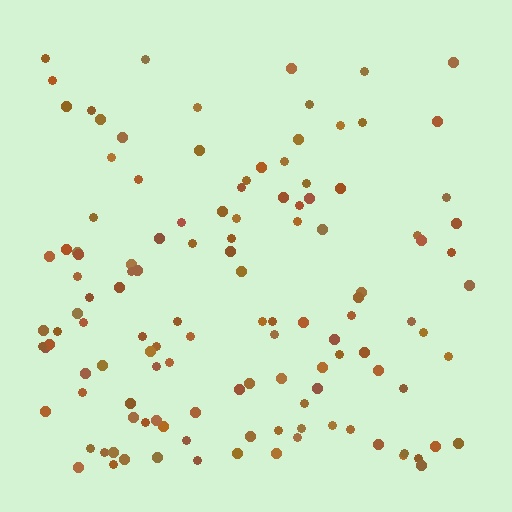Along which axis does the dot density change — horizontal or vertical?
Vertical.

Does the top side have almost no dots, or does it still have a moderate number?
Still a moderate number, just noticeably fewer than the bottom.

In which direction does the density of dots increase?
From top to bottom, with the bottom side densest.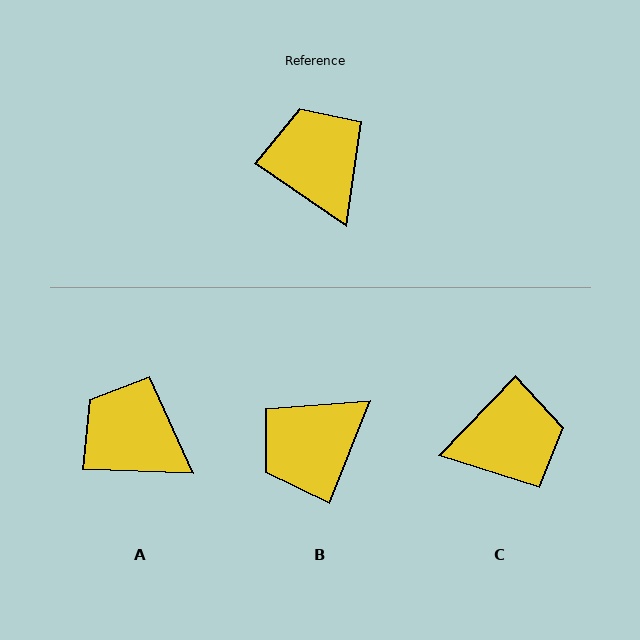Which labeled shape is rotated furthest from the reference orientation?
B, about 103 degrees away.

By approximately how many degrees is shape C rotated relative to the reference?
Approximately 99 degrees clockwise.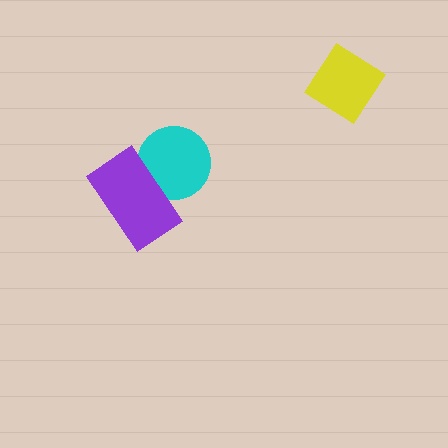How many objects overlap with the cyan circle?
1 object overlaps with the cyan circle.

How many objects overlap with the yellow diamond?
0 objects overlap with the yellow diamond.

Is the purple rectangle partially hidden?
No, no other shape covers it.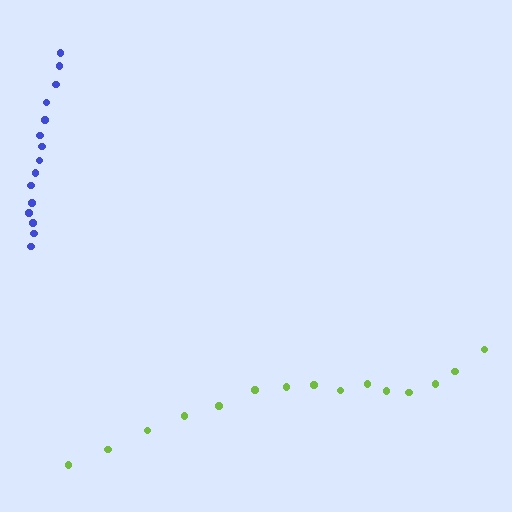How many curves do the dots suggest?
There are 2 distinct paths.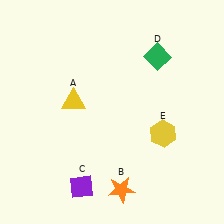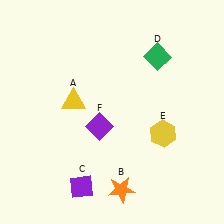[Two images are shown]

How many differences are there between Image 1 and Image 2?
There is 1 difference between the two images.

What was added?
A purple diamond (F) was added in Image 2.